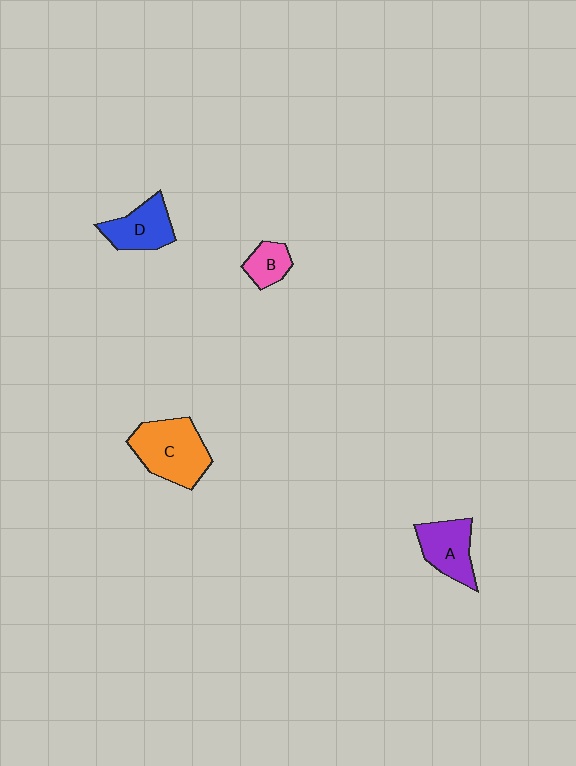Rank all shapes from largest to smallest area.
From largest to smallest: C (orange), A (purple), D (blue), B (pink).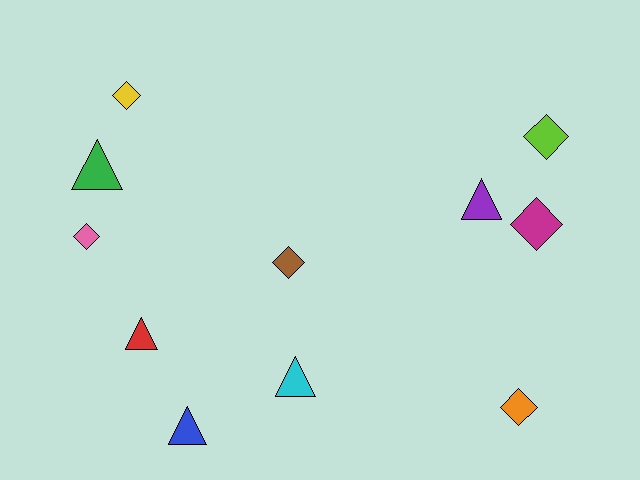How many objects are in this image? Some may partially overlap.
There are 11 objects.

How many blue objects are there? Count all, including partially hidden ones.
There is 1 blue object.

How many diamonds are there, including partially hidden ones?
There are 6 diamonds.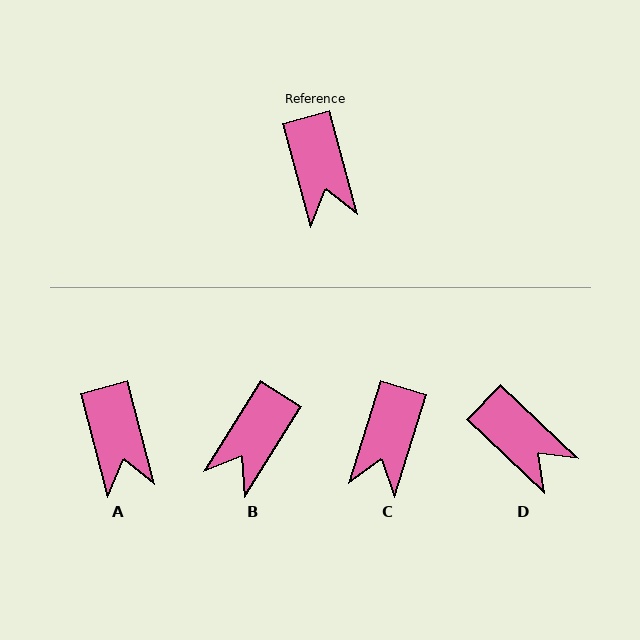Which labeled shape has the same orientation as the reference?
A.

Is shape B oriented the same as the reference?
No, it is off by about 47 degrees.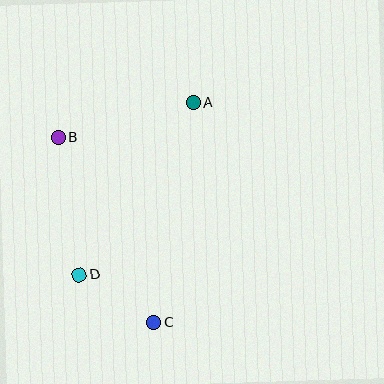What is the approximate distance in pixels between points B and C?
The distance between B and C is approximately 208 pixels.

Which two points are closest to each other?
Points C and D are closest to each other.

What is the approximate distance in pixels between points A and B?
The distance between A and B is approximately 140 pixels.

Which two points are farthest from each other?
Points A and C are farthest from each other.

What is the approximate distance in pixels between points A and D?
The distance between A and D is approximately 207 pixels.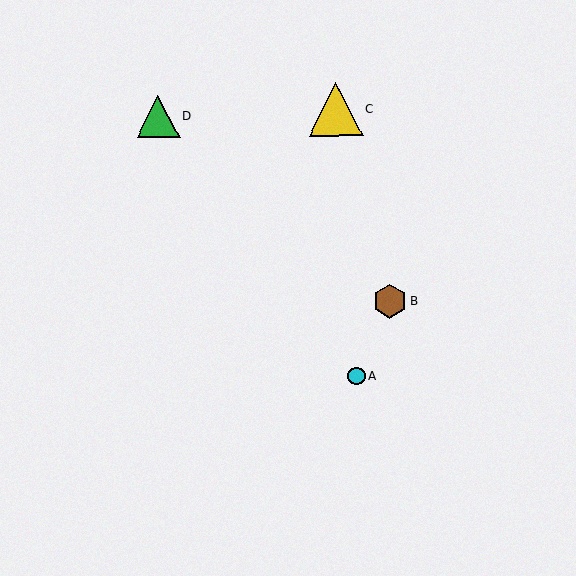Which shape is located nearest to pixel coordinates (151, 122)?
The green triangle (labeled D) at (158, 117) is nearest to that location.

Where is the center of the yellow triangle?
The center of the yellow triangle is at (335, 109).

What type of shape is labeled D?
Shape D is a green triangle.